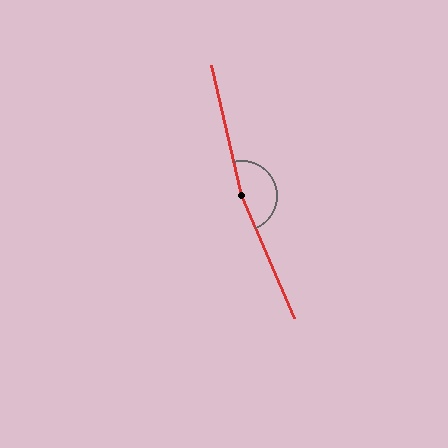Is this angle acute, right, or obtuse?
It is obtuse.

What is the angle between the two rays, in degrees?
Approximately 170 degrees.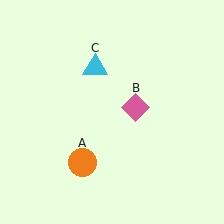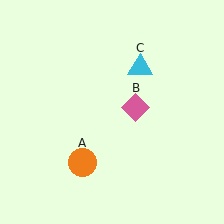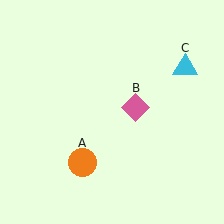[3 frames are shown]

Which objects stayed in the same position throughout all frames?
Orange circle (object A) and pink diamond (object B) remained stationary.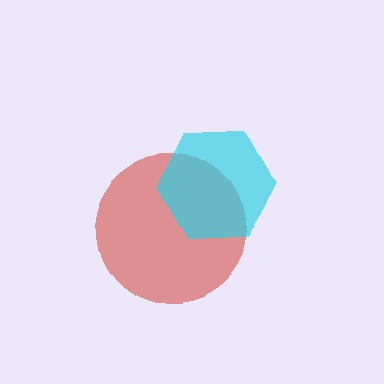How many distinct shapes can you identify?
There are 2 distinct shapes: a red circle, a cyan hexagon.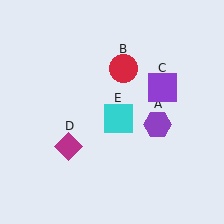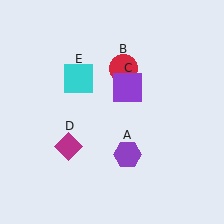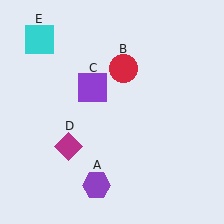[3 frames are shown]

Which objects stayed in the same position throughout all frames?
Red circle (object B) and magenta diamond (object D) remained stationary.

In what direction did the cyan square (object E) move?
The cyan square (object E) moved up and to the left.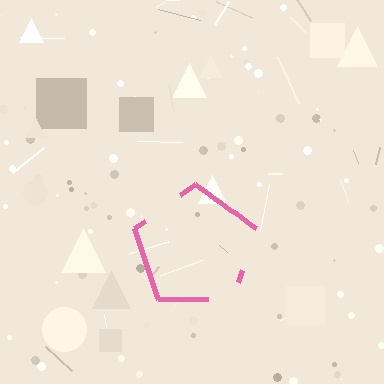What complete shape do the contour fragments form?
The contour fragments form a pentagon.